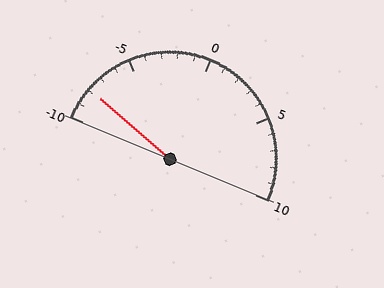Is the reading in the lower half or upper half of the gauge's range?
The reading is in the lower half of the range (-10 to 10).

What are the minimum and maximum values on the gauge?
The gauge ranges from -10 to 10.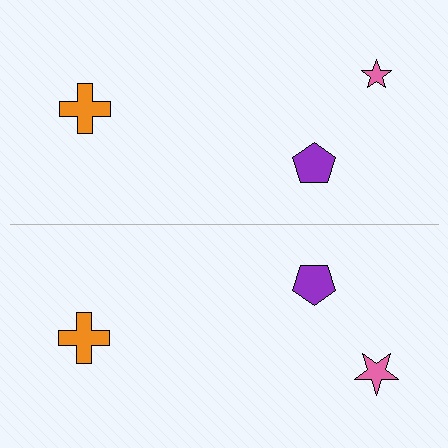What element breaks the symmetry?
The pink star on the bottom side has a different size than its mirror counterpart.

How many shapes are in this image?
There are 6 shapes in this image.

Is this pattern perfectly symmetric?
No, the pattern is not perfectly symmetric. The pink star on the bottom side has a different size than its mirror counterpart.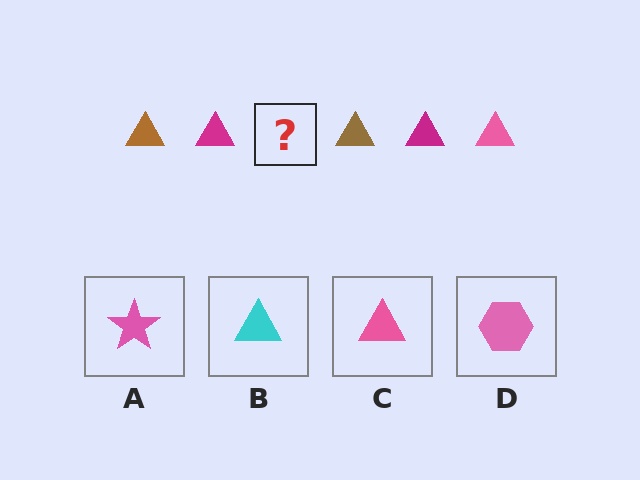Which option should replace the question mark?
Option C.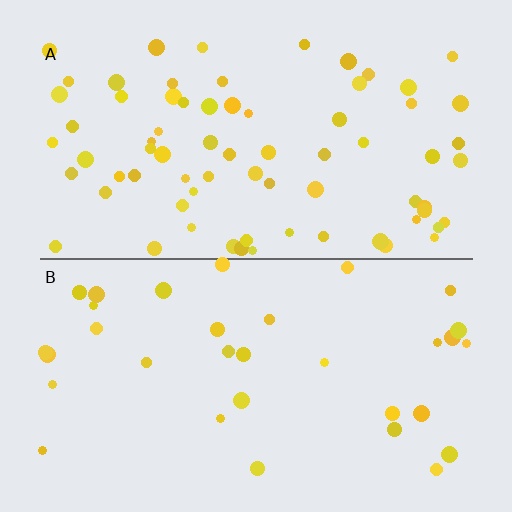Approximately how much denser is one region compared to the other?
Approximately 2.2× — region A over region B.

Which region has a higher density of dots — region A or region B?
A (the top).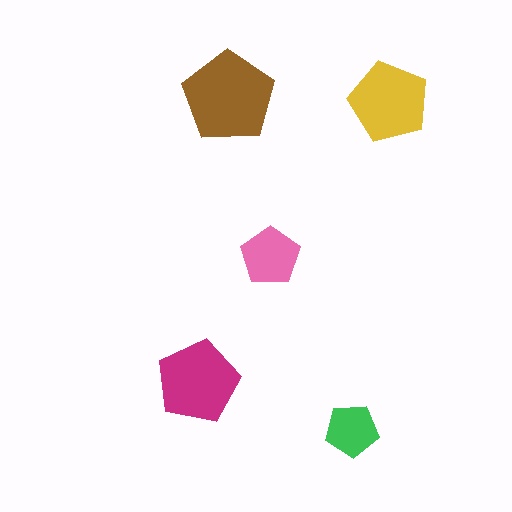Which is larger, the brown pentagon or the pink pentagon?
The brown one.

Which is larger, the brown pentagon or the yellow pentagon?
The brown one.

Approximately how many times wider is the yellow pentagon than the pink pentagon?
About 1.5 times wider.